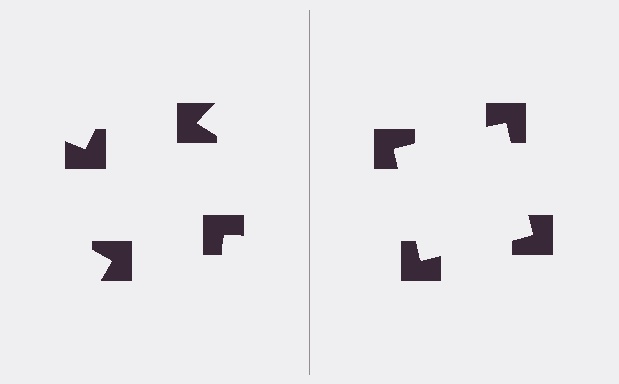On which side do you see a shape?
An illusory square appears on the right side. On the left side the wedge cuts are rotated, so no coherent shape forms.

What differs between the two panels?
The notched squares are positioned identically on both sides; only the wedge orientations differ. On the right they align to a square; on the left they are misaligned.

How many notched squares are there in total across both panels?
8 — 4 on each side.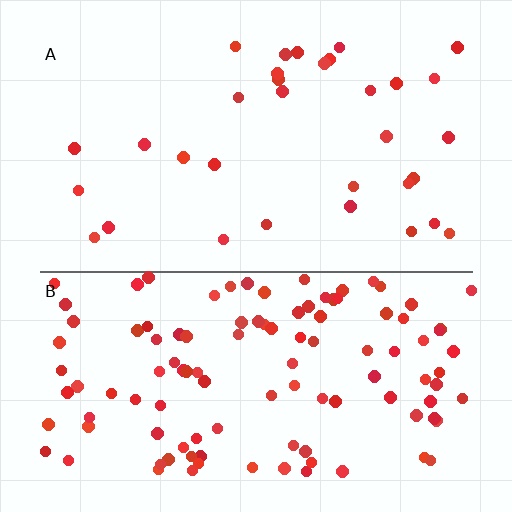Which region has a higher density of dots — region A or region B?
B (the bottom).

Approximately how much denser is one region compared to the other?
Approximately 3.4× — region B over region A.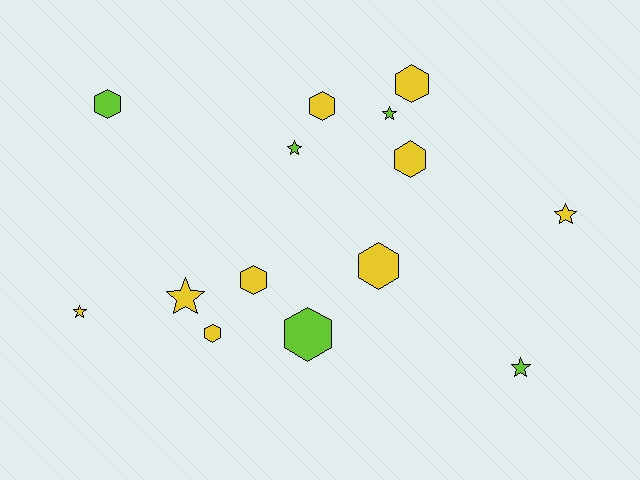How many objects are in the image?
There are 14 objects.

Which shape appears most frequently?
Hexagon, with 8 objects.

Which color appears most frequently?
Yellow, with 9 objects.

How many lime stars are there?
There are 3 lime stars.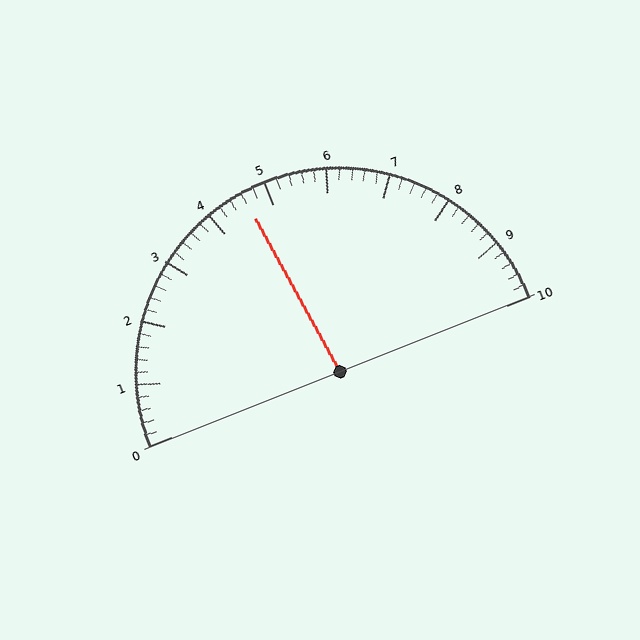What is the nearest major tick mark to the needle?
The nearest major tick mark is 5.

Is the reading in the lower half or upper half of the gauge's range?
The reading is in the lower half of the range (0 to 10).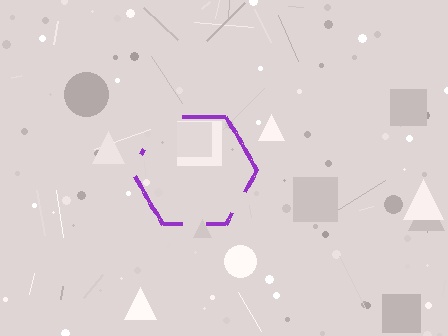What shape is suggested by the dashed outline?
The dashed outline suggests a hexagon.